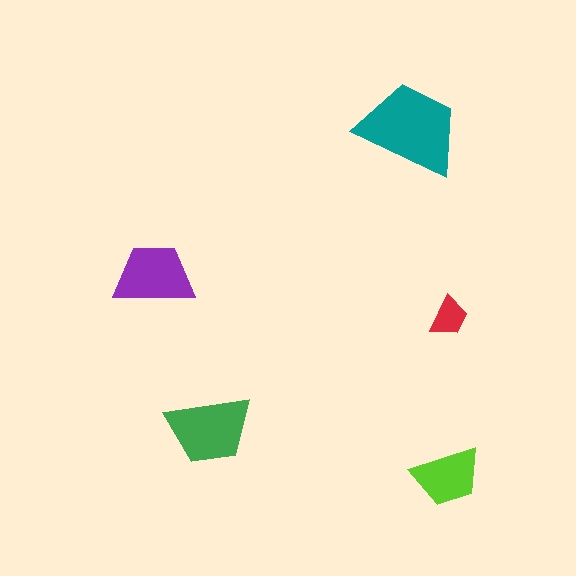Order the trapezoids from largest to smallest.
the teal one, the green one, the purple one, the lime one, the red one.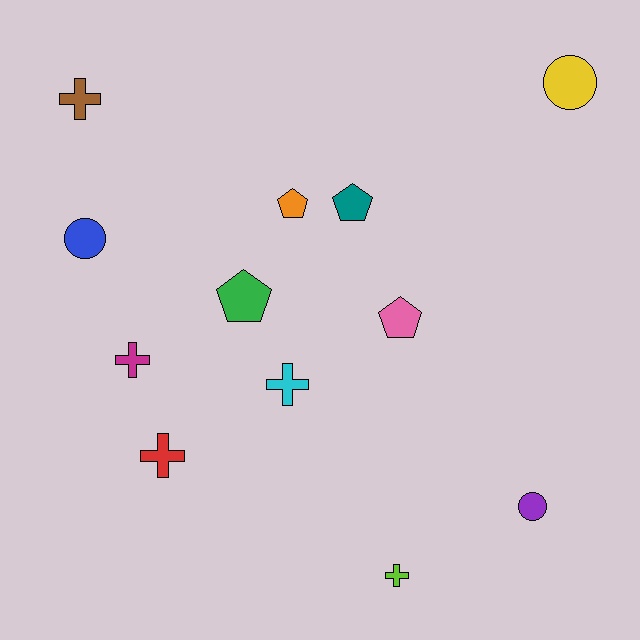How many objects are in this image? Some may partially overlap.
There are 12 objects.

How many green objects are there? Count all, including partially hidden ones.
There is 1 green object.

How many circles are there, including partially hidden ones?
There are 3 circles.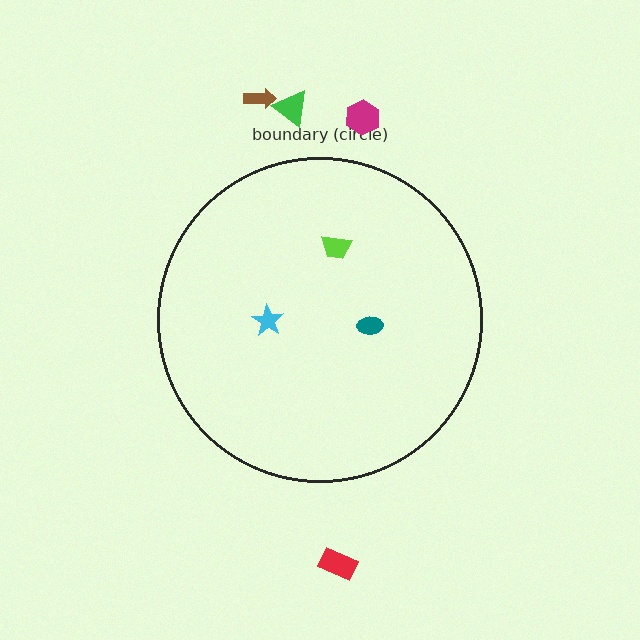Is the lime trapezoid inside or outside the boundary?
Inside.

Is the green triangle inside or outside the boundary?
Outside.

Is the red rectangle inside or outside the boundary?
Outside.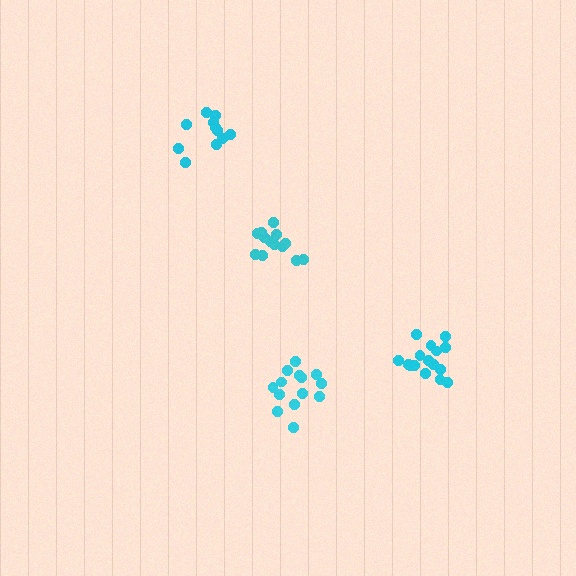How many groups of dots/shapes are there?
There are 4 groups.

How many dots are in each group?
Group 1: 11 dots, Group 2: 13 dots, Group 3: 16 dots, Group 4: 14 dots (54 total).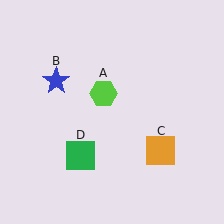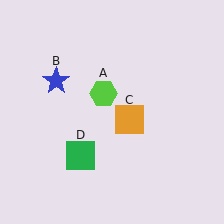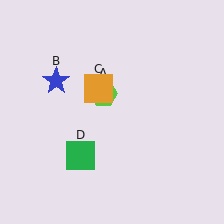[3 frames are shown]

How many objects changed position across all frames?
1 object changed position: orange square (object C).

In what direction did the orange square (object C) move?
The orange square (object C) moved up and to the left.